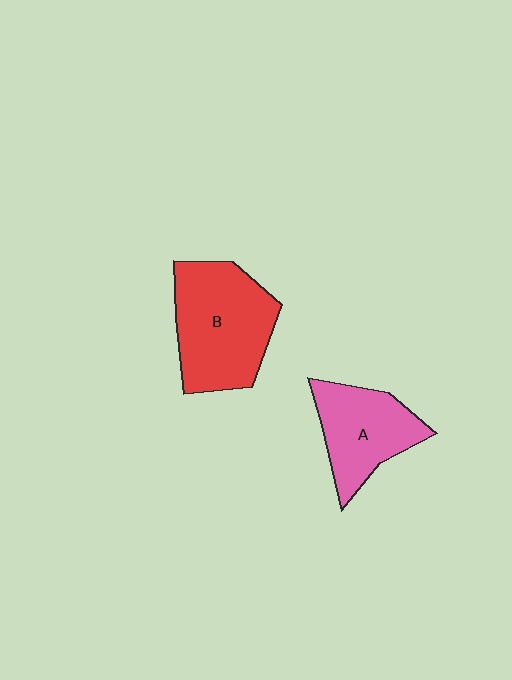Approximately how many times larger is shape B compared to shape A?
Approximately 1.4 times.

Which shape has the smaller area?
Shape A (pink).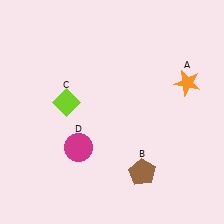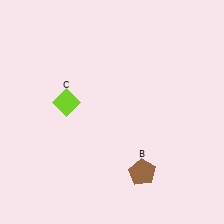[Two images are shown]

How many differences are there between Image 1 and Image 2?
There are 2 differences between the two images.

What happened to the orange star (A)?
The orange star (A) was removed in Image 2. It was in the top-right area of Image 1.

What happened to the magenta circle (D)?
The magenta circle (D) was removed in Image 2. It was in the bottom-left area of Image 1.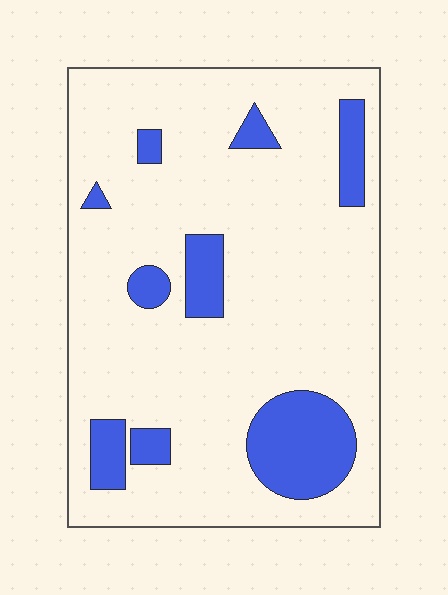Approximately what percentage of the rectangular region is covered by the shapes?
Approximately 15%.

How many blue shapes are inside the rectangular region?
9.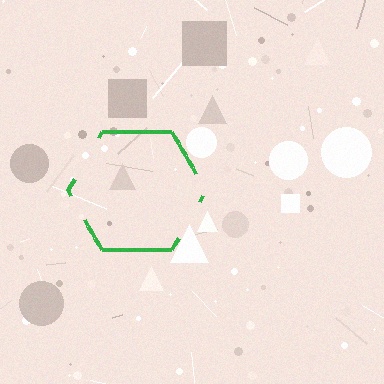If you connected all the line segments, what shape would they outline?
They would outline a hexagon.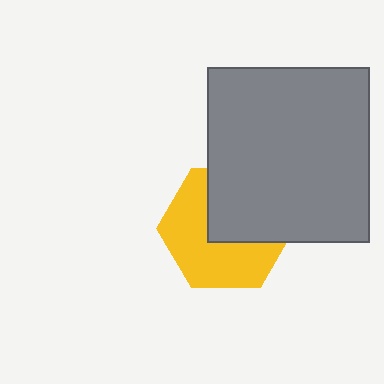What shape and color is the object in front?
The object in front is a gray rectangle.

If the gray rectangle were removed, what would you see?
You would see the complete yellow hexagon.